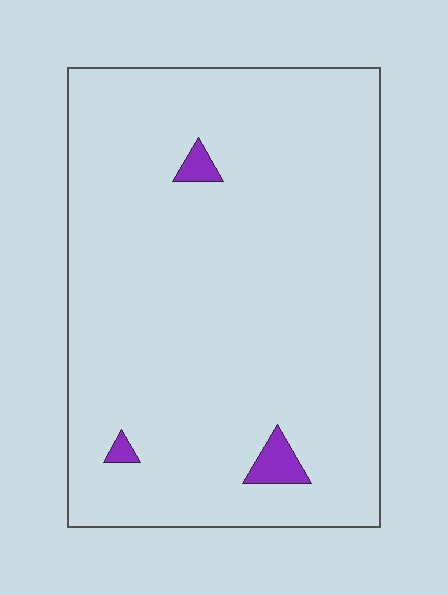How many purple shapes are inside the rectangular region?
3.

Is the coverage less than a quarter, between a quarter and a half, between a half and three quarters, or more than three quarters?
Less than a quarter.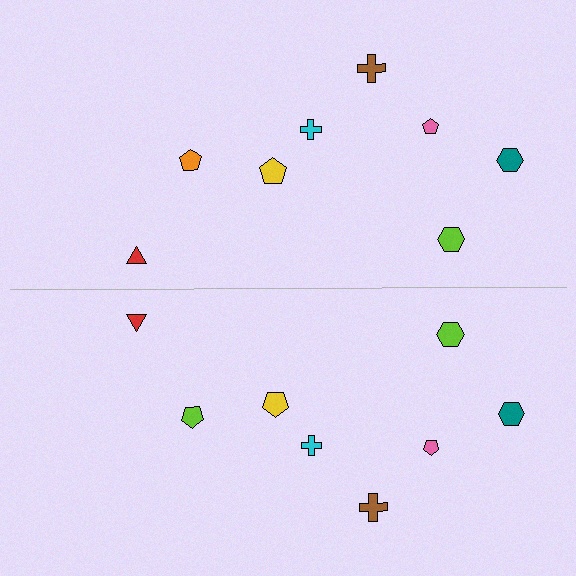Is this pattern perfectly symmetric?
No, the pattern is not perfectly symmetric. The lime pentagon on the bottom side breaks the symmetry — its mirror counterpart is orange.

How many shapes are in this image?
There are 16 shapes in this image.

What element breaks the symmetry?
The lime pentagon on the bottom side breaks the symmetry — its mirror counterpart is orange.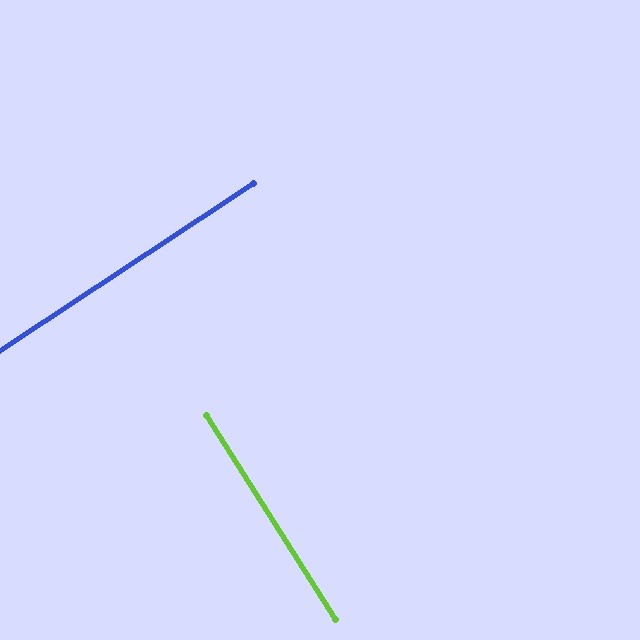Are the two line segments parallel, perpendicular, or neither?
Perpendicular — they meet at approximately 89°.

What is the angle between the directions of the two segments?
Approximately 89 degrees.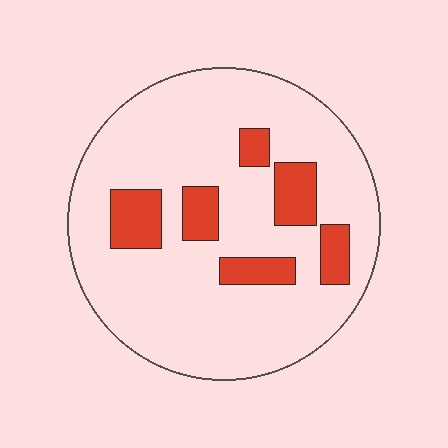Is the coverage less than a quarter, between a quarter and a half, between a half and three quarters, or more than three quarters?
Less than a quarter.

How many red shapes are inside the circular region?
6.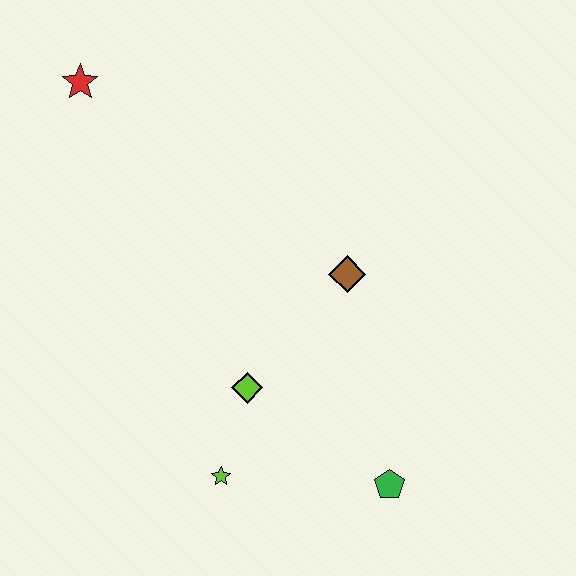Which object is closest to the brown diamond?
The lime diamond is closest to the brown diamond.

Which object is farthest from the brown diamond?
The red star is farthest from the brown diamond.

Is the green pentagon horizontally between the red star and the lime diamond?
No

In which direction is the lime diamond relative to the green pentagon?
The lime diamond is to the left of the green pentagon.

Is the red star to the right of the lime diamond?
No